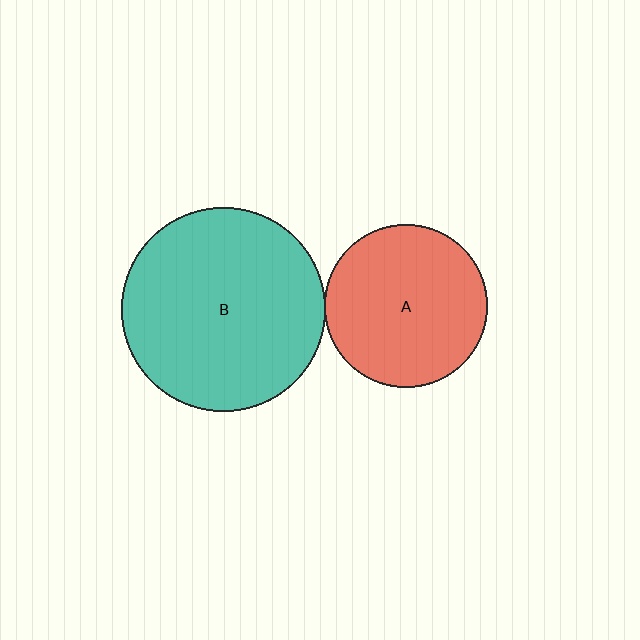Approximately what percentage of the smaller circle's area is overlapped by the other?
Approximately 5%.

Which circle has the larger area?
Circle B (teal).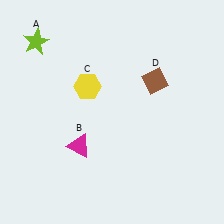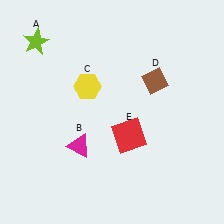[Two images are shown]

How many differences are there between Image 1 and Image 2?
There is 1 difference between the two images.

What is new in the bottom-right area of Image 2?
A red square (E) was added in the bottom-right area of Image 2.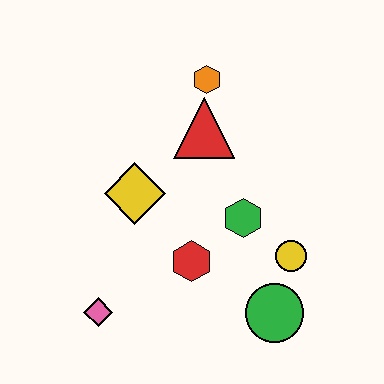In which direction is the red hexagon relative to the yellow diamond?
The red hexagon is below the yellow diamond.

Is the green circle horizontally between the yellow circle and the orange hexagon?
Yes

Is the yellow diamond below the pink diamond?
No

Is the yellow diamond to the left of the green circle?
Yes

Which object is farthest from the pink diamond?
The orange hexagon is farthest from the pink diamond.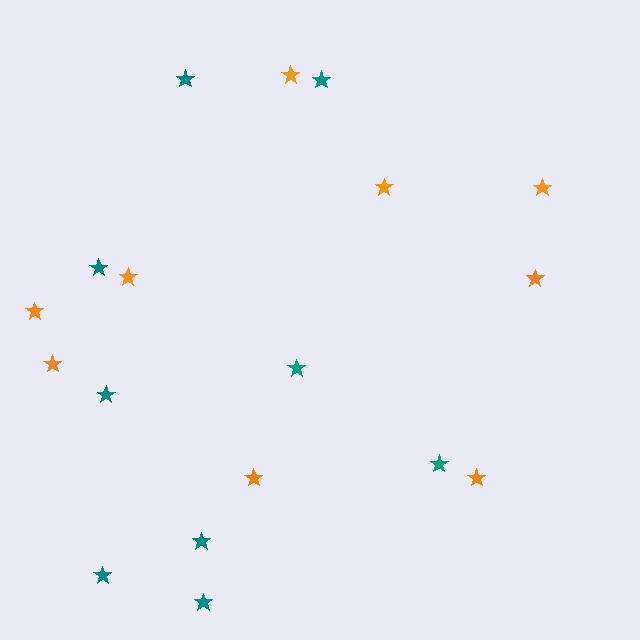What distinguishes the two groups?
There are 2 groups: one group of teal stars (9) and one group of orange stars (9).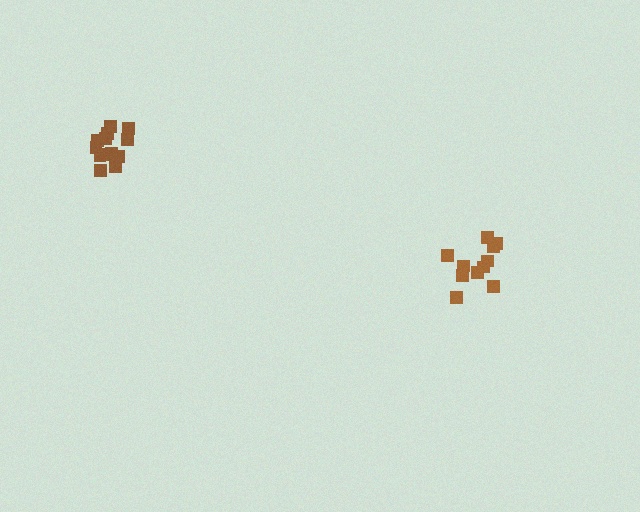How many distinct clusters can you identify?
There are 2 distinct clusters.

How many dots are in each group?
Group 1: 11 dots, Group 2: 13 dots (24 total).